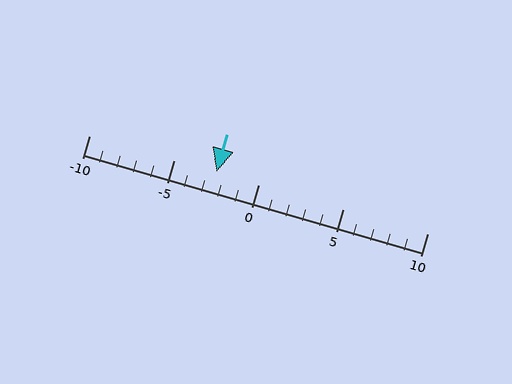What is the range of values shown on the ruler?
The ruler shows values from -10 to 10.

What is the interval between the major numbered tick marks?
The major tick marks are spaced 5 units apart.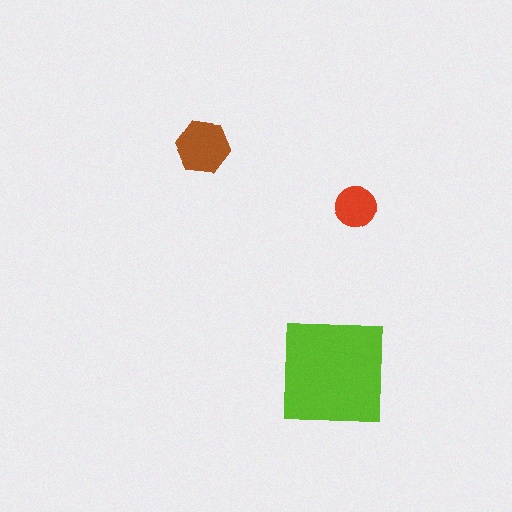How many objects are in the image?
There are 3 objects in the image.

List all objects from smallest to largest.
The red circle, the brown hexagon, the lime square.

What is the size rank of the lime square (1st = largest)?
1st.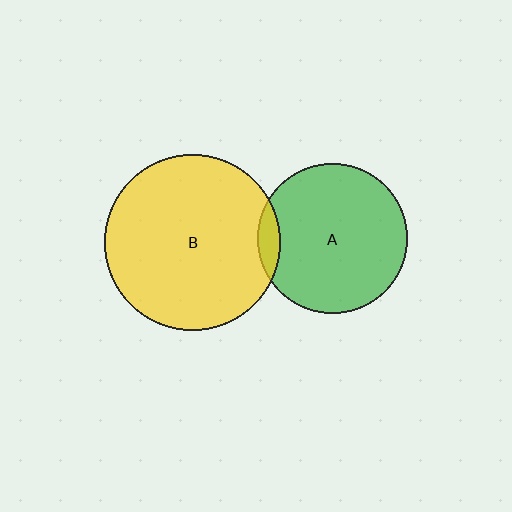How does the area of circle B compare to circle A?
Approximately 1.4 times.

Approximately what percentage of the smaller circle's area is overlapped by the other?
Approximately 5%.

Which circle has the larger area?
Circle B (yellow).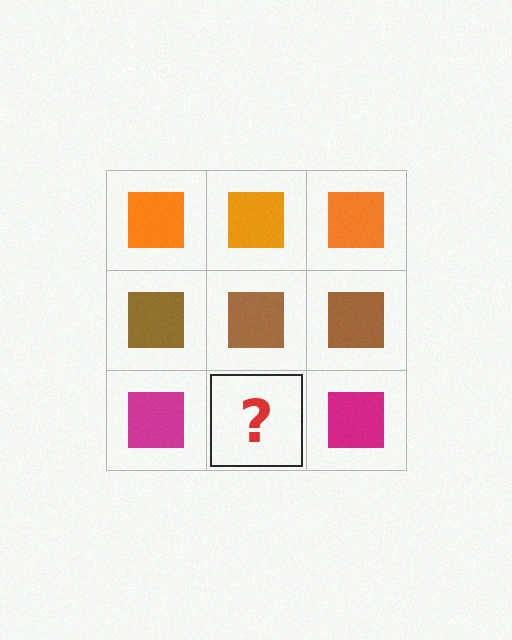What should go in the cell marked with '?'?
The missing cell should contain a magenta square.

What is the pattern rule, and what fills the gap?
The rule is that each row has a consistent color. The gap should be filled with a magenta square.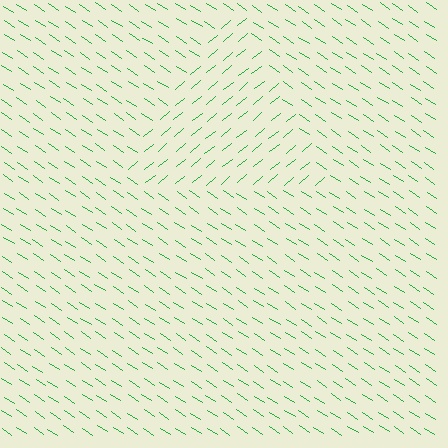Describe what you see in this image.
The image is filled with small green line segments. A triangle region in the image has lines oriented differently from the surrounding lines, creating a visible texture boundary.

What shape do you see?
I see a triangle.